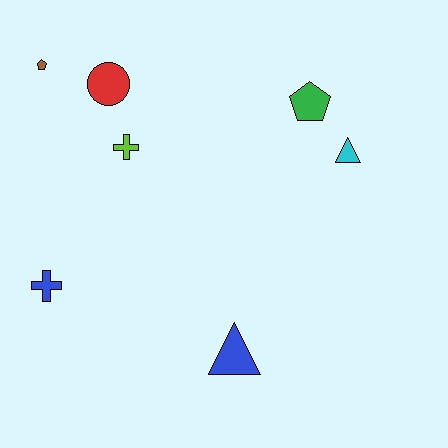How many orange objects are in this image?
There are no orange objects.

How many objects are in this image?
There are 7 objects.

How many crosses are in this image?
There are 2 crosses.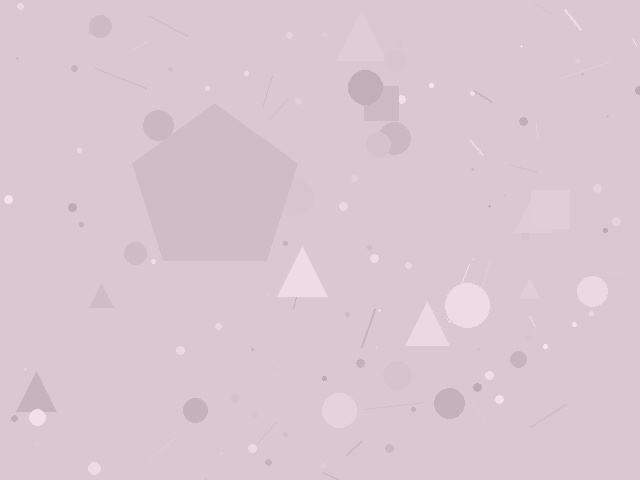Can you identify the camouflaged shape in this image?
The camouflaged shape is a pentagon.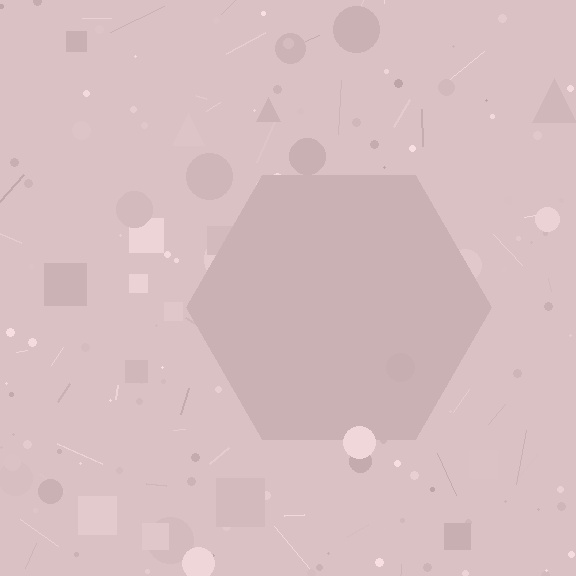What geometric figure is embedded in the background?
A hexagon is embedded in the background.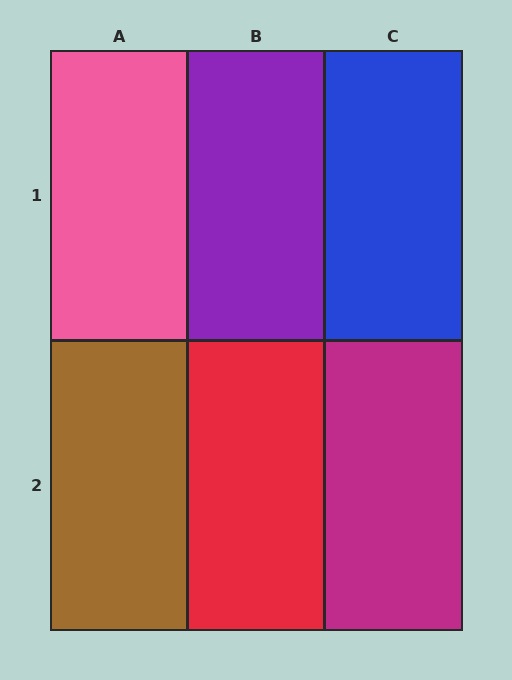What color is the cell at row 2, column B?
Red.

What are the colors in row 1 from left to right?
Pink, purple, blue.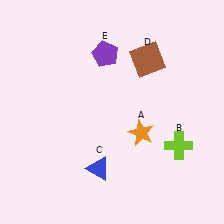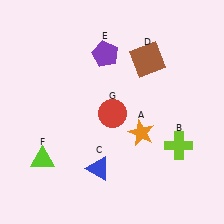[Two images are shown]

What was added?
A lime triangle (F), a red circle (G) were added in Image 2.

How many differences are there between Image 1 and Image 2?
There are 2 differences between the two images.